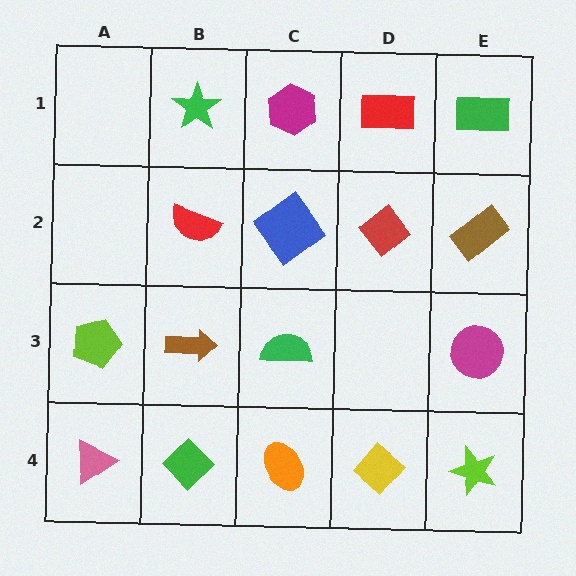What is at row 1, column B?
A green star.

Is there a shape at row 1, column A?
No, that cell is empty.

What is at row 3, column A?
A lime pentagon.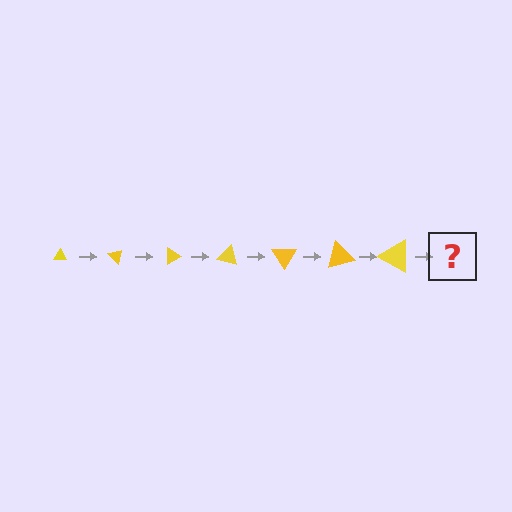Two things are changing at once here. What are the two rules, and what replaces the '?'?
The two rules are that the triangle grows larger each step and it rotates 45 degrees each step. The '?' should be a triangle, larger than the previous one and rotated 315 degrees from the start.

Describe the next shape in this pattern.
It should be a triangle, larger than the previous one and rotated 315 degrees from the start.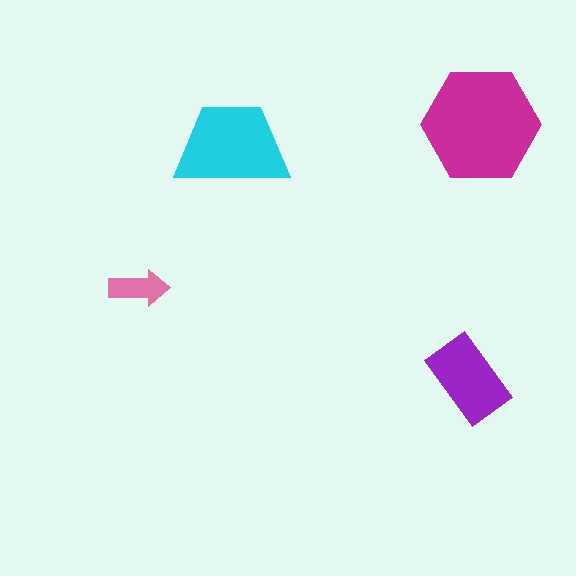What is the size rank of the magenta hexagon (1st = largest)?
1st.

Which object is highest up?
The magenta hexagon is topmost.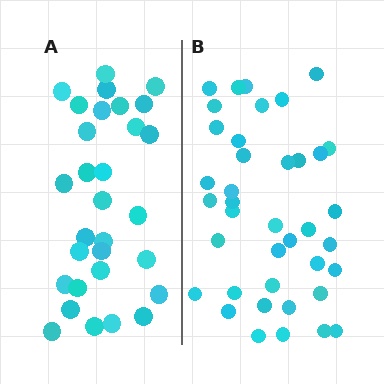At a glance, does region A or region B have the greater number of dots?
Region B (the right region) has more dots.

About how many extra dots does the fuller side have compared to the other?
Region B has roughly 8 or so more dots than region A.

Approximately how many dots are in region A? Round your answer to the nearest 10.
About 30 dots.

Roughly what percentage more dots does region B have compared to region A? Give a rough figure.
About 30% more.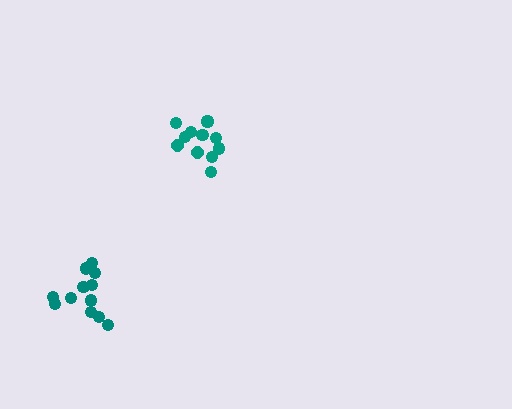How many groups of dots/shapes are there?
There are 2 groups.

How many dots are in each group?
Group 1: 12 dots, Group 2: 12 dots (24 total).